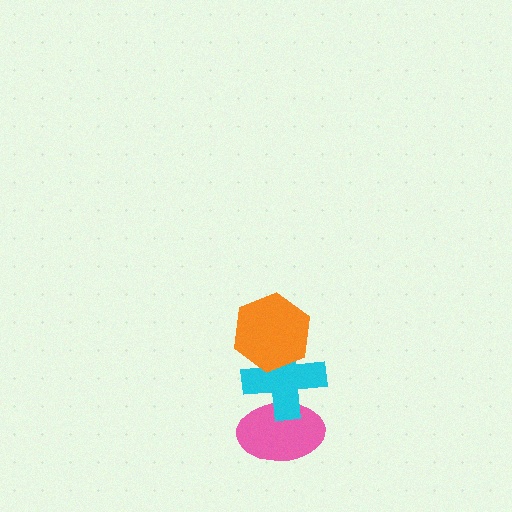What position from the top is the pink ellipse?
The pink ellipse is 3rd from the top.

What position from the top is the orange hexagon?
The orange hexagon is 1st from the top.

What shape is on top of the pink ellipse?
The cyan cross is on top of the pink ellipse.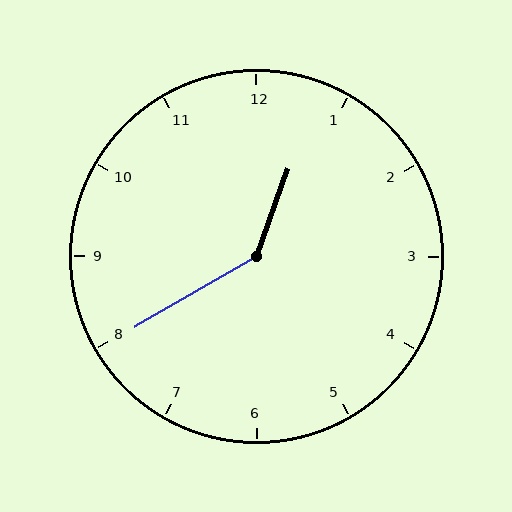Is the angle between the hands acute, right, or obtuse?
It is obtuse.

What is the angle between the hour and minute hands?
Approximately 140 degrees.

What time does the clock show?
12:40.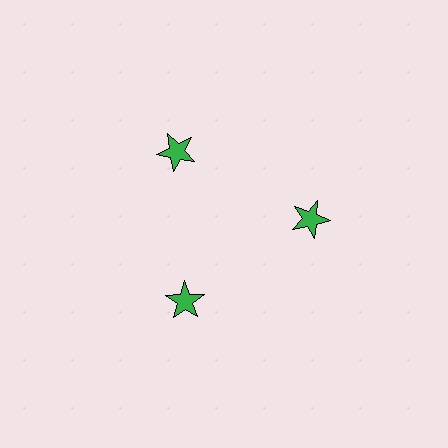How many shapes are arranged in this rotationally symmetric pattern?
There are 3 shapes, arranged in 3 groups of 1.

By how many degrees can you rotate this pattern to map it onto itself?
The pattern maps onto itself every 120 degrees of rotation.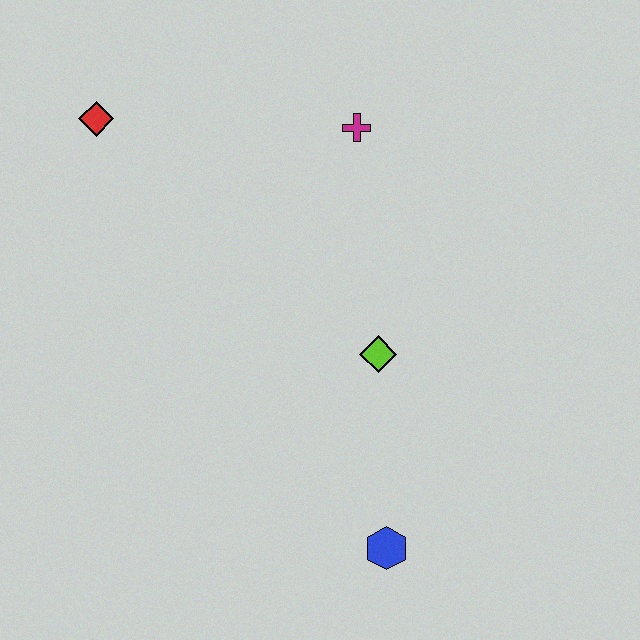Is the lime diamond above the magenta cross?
No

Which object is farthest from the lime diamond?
The red diamond is farthest from the lime diamond.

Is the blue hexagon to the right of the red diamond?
Yes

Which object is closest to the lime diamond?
The blue hexagon is closest to the lime diamond.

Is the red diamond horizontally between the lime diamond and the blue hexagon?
No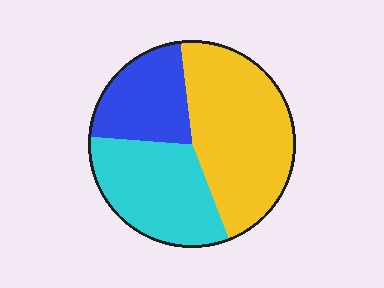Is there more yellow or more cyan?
Yellow.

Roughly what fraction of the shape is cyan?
Cyan covers roughly 30% of the shape.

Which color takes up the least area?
Blue, at roughly 20%.